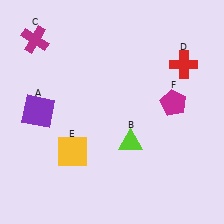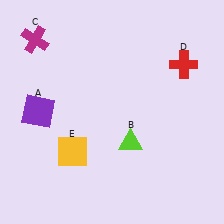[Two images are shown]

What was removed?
The magenta pentagon (F) was removed in Image 2.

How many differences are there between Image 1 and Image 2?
There is 1 difference between the two images.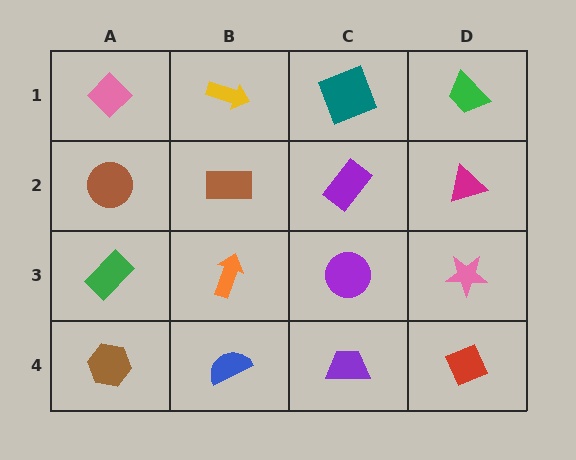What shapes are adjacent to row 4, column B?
An orange arrow (row 3, column B), a brown hexagon (row 4, column A), a purple trapezoid (row 4, column C).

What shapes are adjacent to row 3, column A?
A brown circle (row 2, column A), a brown hexagon (row 4, column A), an orange arrow (row 3, column B).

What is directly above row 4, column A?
A green rectangle.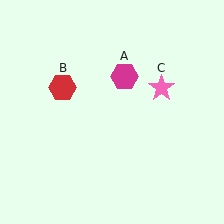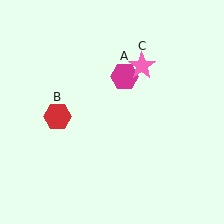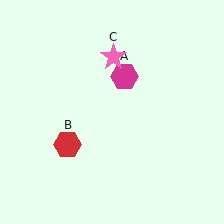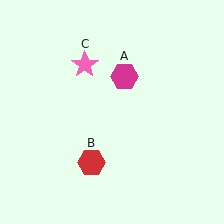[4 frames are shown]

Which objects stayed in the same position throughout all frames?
Magenta hexagon (object A) remained stationary.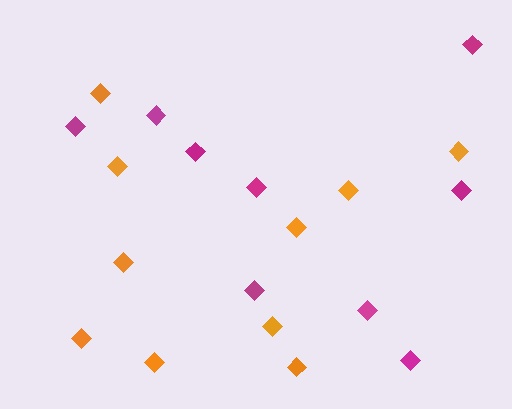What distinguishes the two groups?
There are 2 groups: one group of orange diamonds (10) and one group of magenta diamonds (9).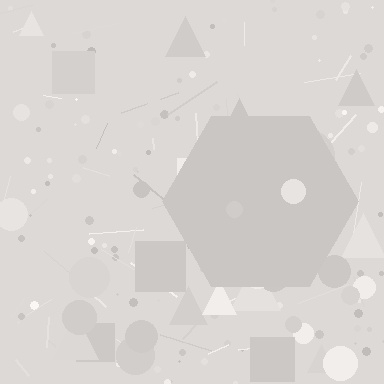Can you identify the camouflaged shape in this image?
The camouflaged shape is a hexagon.